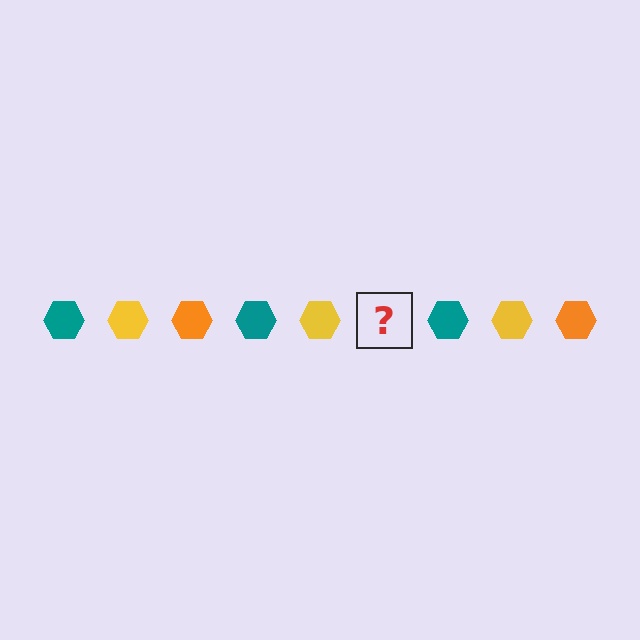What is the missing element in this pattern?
The missing element is an orange hexagon.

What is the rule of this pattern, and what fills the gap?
The rule is that the pattern cycles through teal, yellow, orange hexagons. The gap should be filled with an orange hexagon.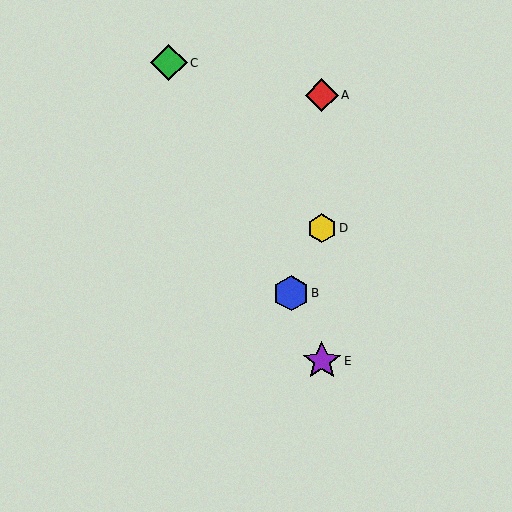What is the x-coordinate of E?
Object E is at x≈322.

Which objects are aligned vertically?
Objects A, D, E are aligned vertically.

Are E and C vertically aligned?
No, E is at x≈322 and C is at x≈169.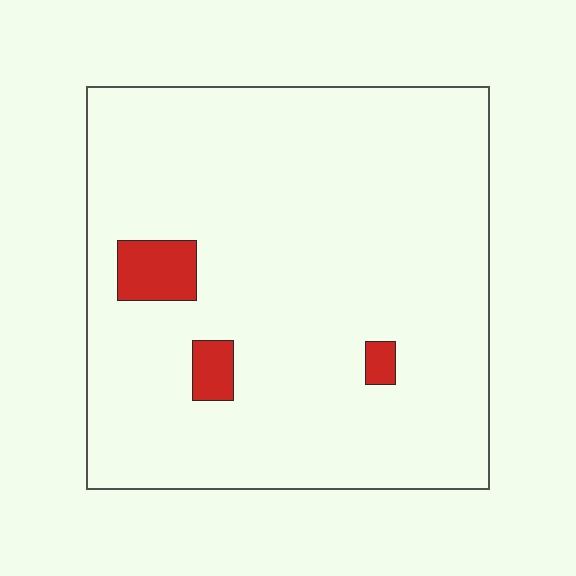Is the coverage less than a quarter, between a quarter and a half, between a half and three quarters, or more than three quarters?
Less than a quarter.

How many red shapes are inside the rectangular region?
3.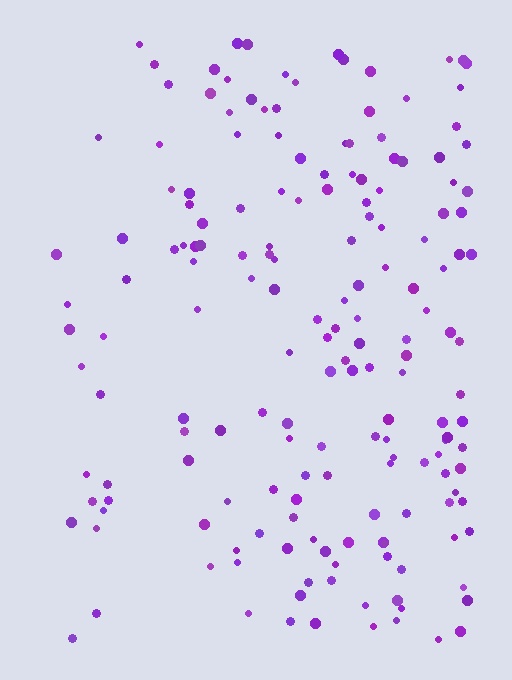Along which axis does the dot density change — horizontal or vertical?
Horizontal.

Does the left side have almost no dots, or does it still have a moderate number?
Still a moderate number, just noticeably fewer than the right.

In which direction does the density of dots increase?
From left to right, with the right side densest.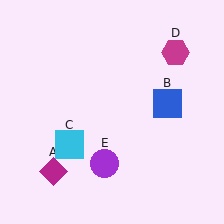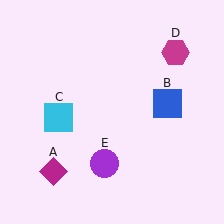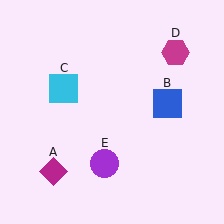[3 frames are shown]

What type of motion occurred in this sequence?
The cyan square (object C) rotated clockwise around the center of the scene.